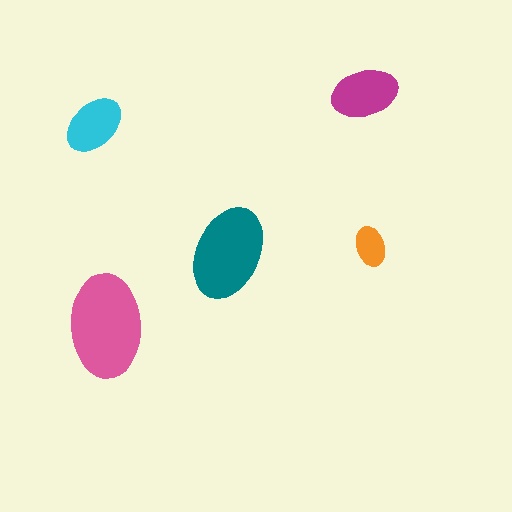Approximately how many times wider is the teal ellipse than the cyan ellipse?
About 1.5 times wider.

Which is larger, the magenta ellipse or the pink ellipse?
The pink one.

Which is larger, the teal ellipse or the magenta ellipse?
The teal one.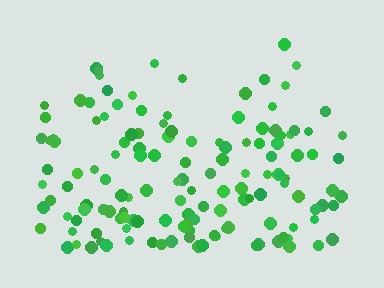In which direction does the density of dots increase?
From top to bottom, with the bottom side densest.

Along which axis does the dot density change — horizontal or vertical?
Vertical.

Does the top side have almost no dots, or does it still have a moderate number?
Still a moderate number, just noticeably fewer than the bottom.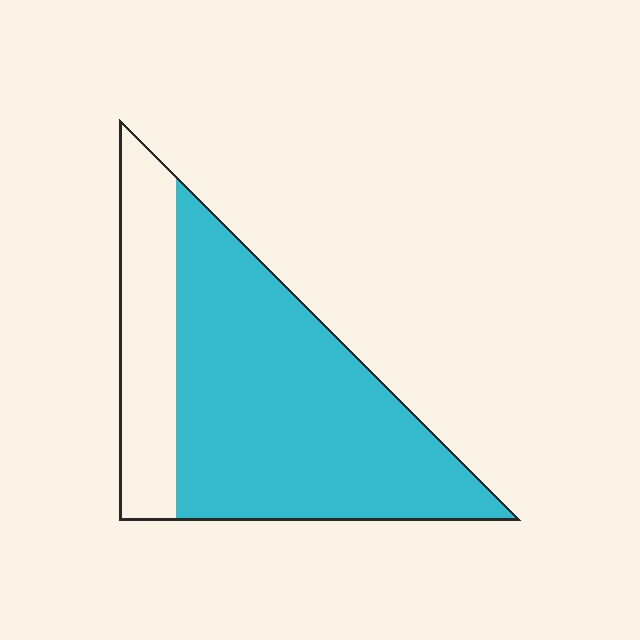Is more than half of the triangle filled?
Yes.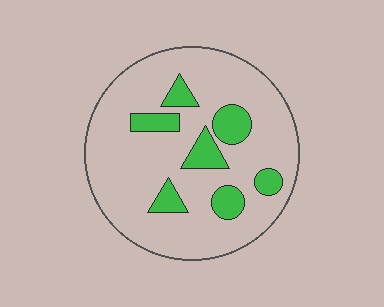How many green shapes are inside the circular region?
7.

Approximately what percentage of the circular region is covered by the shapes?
Approximately 20%.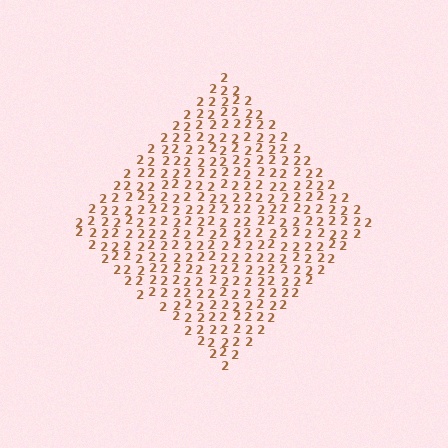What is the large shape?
The large shape is a diamond.